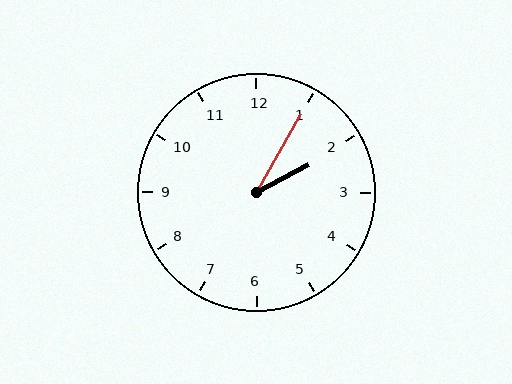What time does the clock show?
2:05.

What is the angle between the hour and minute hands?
Approximately 32 degrees.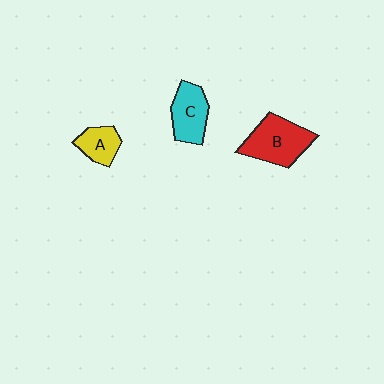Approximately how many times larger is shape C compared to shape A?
Approximately 1.4 times.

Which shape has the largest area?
Shape B (red).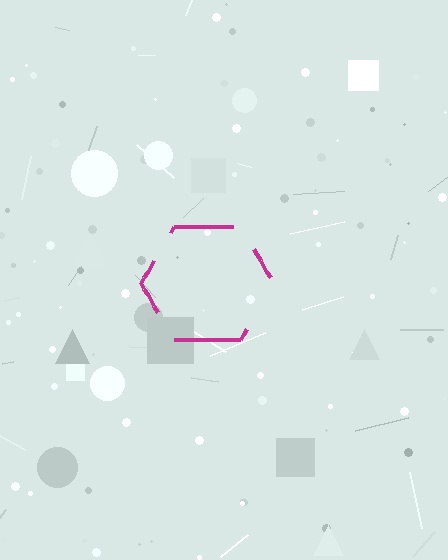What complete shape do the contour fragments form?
The contour fragments form a hexagon.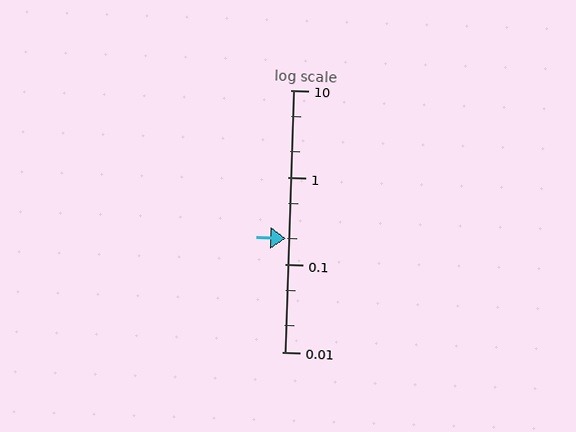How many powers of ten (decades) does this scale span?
The scale spans 3 decades, from 0.01 to 10.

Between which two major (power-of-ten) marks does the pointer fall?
The pointer is between 0.1 and 1.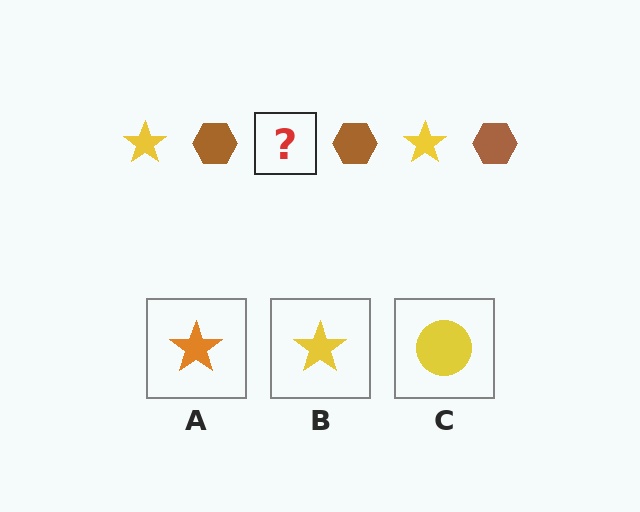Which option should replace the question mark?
Option B.